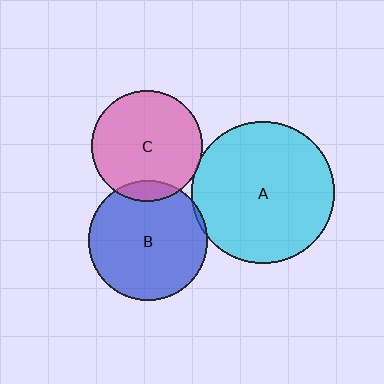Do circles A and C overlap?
Yes.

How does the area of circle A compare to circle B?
Approximately 1.4 times.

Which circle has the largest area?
Circle A (cyan).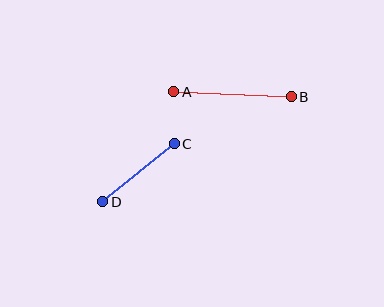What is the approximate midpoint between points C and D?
The midpoint is at approximately (138, 173) pixels.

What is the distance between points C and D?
The distance is approximately 92 pixels.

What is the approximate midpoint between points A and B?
The midpoint is at approximately (233, 94) pixels.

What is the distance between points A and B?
The distance is approximately 118 pixels.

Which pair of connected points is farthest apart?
Points A and B are farthest apart.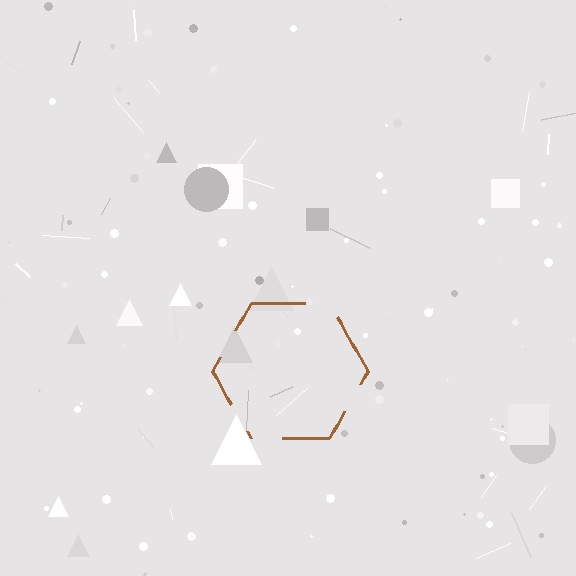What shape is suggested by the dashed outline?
The dashed outline suggests a hexagon.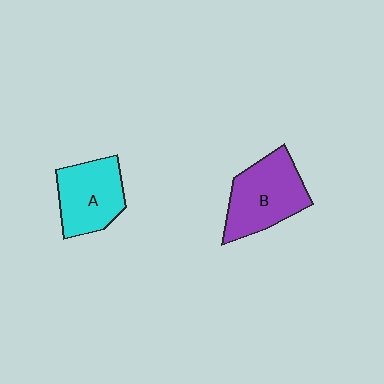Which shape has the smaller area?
Shape A (cyan).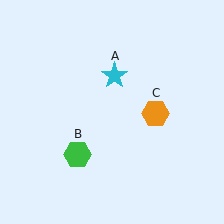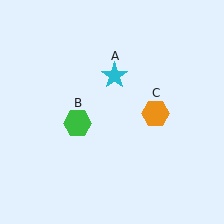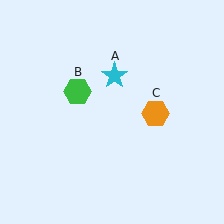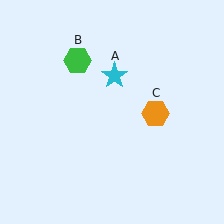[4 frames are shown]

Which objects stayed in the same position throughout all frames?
Cyan star (object A) and orange hexagon (object C) remained stationary.